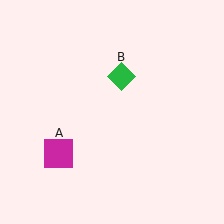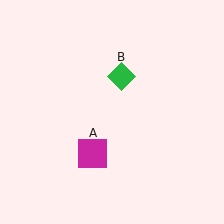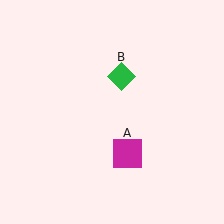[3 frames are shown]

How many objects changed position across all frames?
1 object changed position: magenta square (object A).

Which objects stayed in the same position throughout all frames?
Green diamond (object B) remained stationary.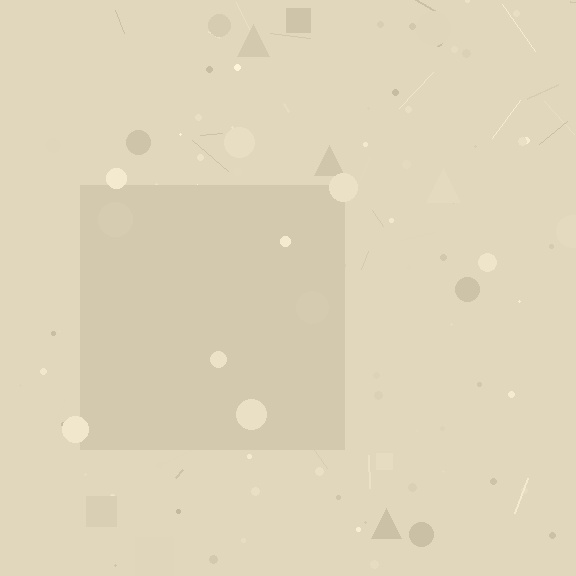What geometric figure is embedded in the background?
A square is embedded in the background.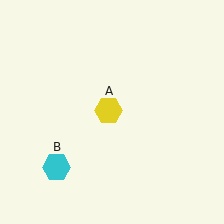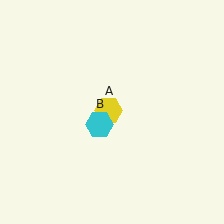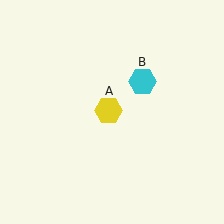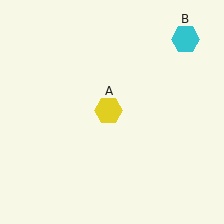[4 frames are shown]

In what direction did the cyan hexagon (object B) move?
The cyan hexagon (object B) moved up and to the right.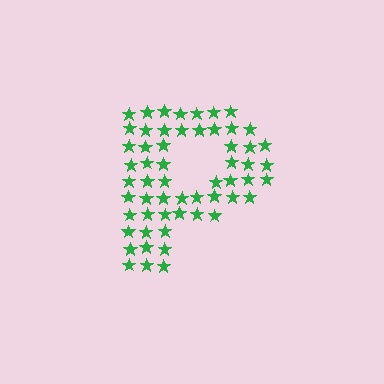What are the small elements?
The small elements are stars.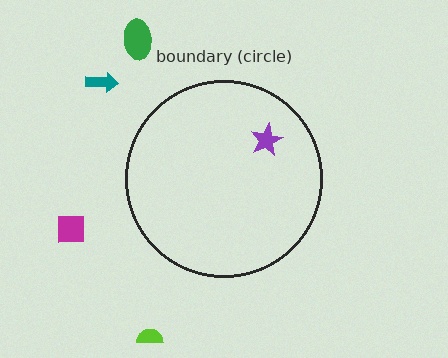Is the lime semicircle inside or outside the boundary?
Outside.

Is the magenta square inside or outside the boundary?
Outside.